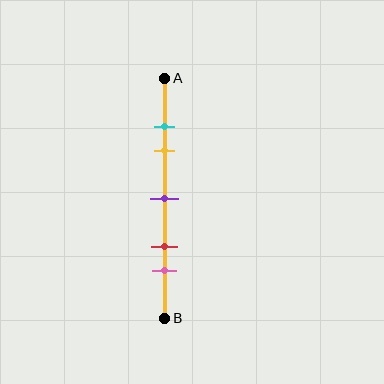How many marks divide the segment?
There are 5 marks dividing the segment.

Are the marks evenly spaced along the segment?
No, the marks are not evenly spaced.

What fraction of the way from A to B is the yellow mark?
The yellow mark is approximately 30% (0.3) of the way from A to B.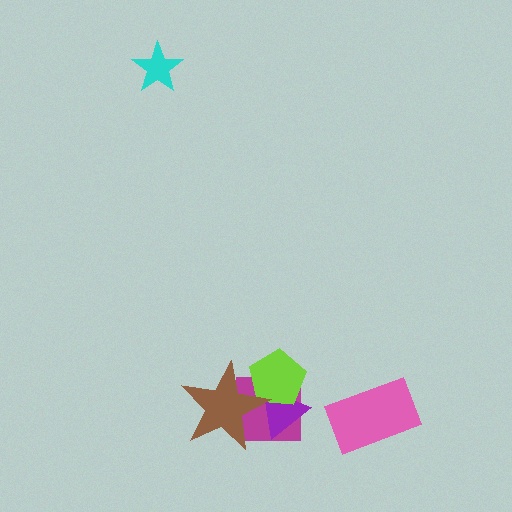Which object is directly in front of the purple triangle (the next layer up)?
The lime pentagon is directly in front of the purple triangle.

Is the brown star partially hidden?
No, no other shape covers it.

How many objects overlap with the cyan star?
0 objects overlap with the cyan star.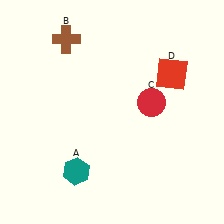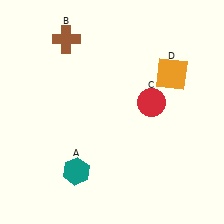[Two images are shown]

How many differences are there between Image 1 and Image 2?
There is 1 difference between the two images.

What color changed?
The square (D) changed from red in Image 1 to orange in Image 2.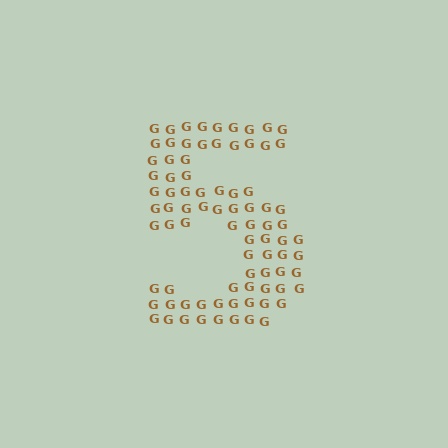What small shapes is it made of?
It is made of small letter G's.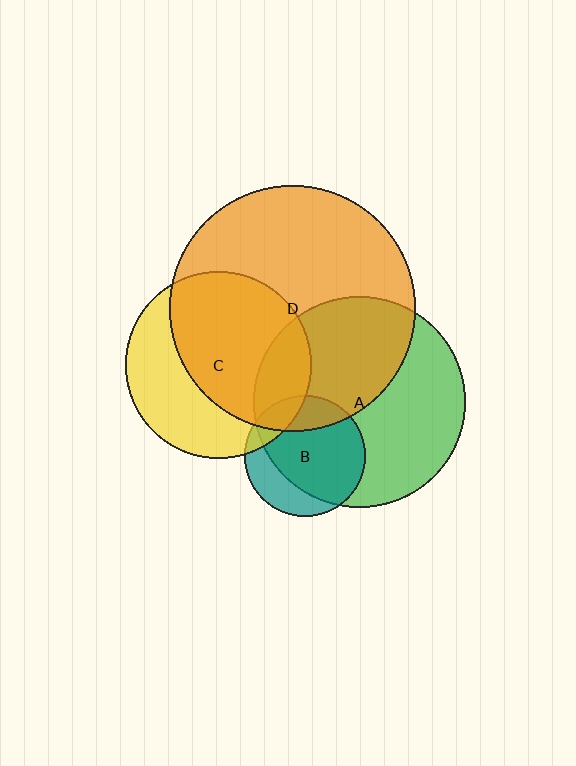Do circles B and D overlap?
Yes.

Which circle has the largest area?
Circle D (orange).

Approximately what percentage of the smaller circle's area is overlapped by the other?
Approximately 20%.